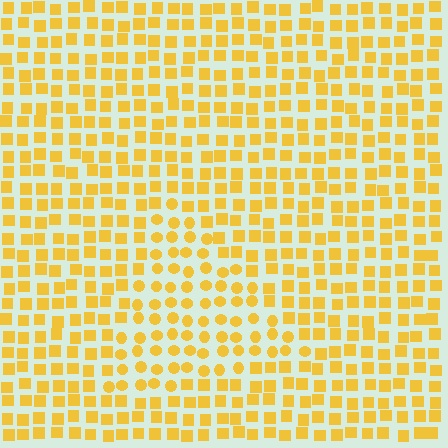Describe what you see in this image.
The image is filled with small yellow elements arranged in a uniform grid. A triangle-shaped region contains circles, while the surrounding area contains squares. The boundary is defined purely by the change in element shape.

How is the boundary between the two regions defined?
The boundary is defined by a change in element shape: circles inside vs. squares outside. All elements share the same color and spacing.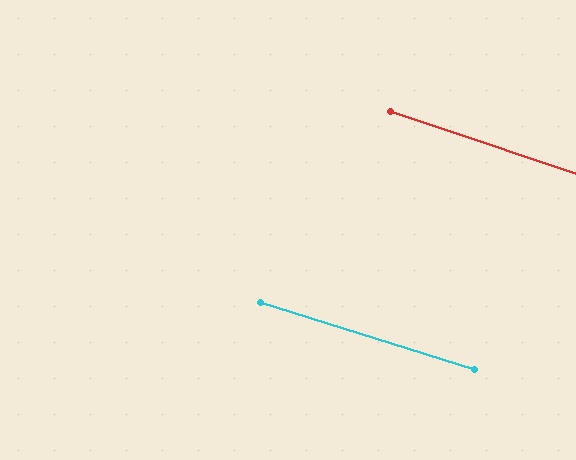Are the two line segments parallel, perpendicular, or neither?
Parallel — their directions differ by only 1.2°.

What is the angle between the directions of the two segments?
Approximately 1 degree.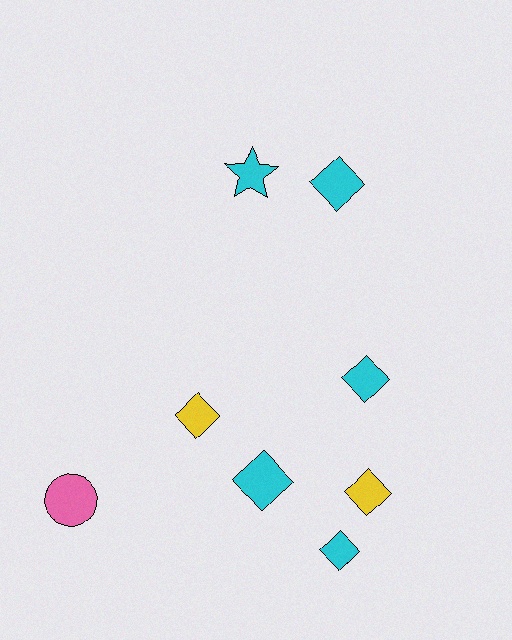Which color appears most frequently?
Cyan, with 5 objects.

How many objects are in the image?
There are 8 objects.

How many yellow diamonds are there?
There are 2 yellow diamonds.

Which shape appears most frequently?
Diamond, with 6 objects.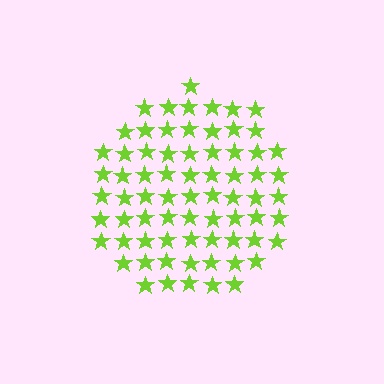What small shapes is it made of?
It is made of small stars.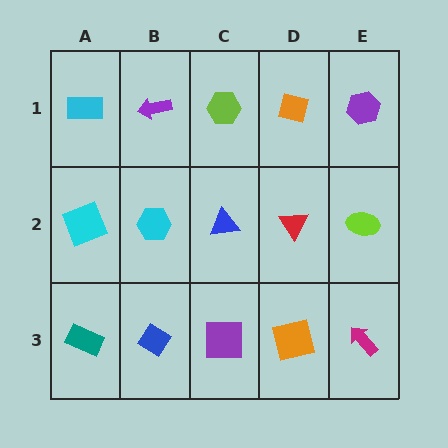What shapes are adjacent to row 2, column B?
A purple arrow (row 1, column B), a blue diamond (row 3, column B), a cyan square (row 2, column A), a blue triangle (row 2, column C).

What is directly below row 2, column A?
A teal rectangle.